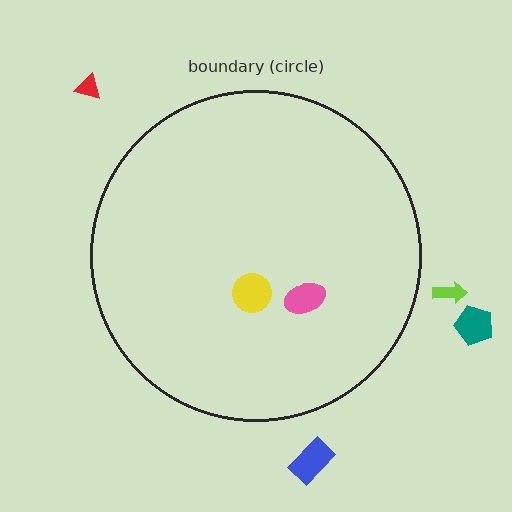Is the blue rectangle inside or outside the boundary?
Outside.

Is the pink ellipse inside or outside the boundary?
Inside.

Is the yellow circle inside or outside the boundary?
Inside.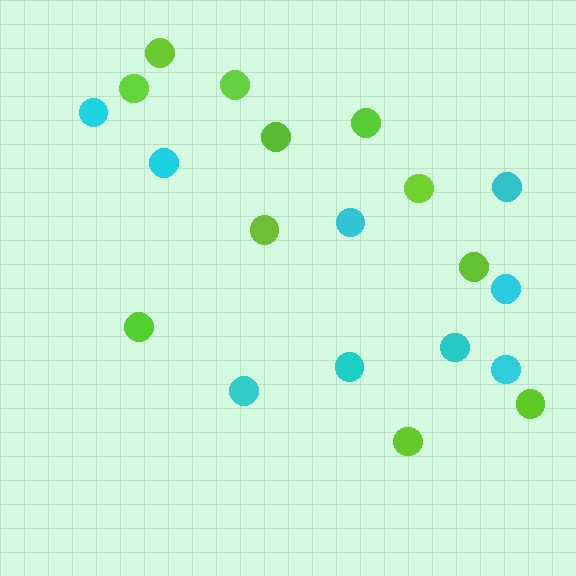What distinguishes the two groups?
There are 2 groups: one group of cyan circles (9) and one group of lime circles (11).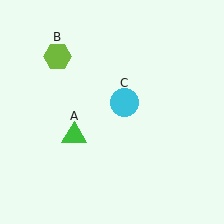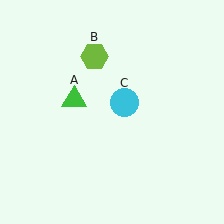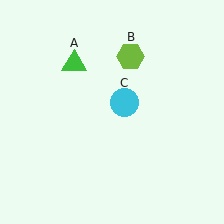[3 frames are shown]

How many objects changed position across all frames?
2 objects changed position: green triangle (object A), lime hexagon (object B).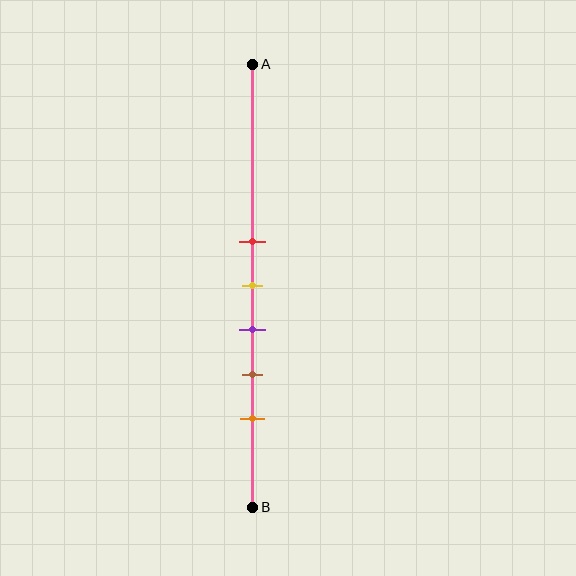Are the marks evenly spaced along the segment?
Yes, the marks are approximately evenly spaced.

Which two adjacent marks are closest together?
The red and yellow marks are the closest adjacent pair.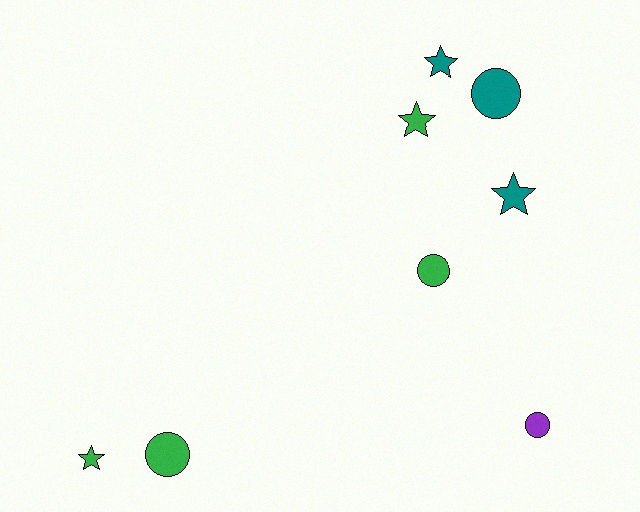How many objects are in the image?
There are 8 objects.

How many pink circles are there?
There are no pink circles.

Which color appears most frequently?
Green, with 4 objects.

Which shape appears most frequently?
Star, with 4 objects.